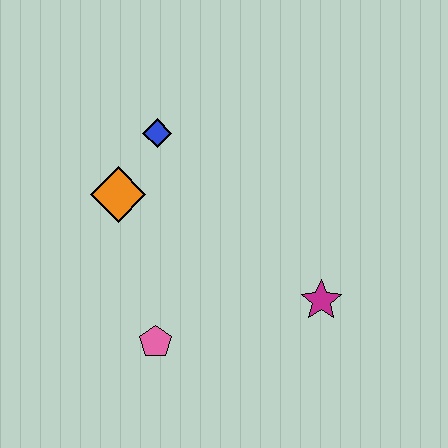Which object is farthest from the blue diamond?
The magenta star is farthest from the blue diamond.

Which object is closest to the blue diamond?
The orange diamond is closest to the blue diamond.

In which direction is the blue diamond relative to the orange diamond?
The blue diamond is above the orange diamond.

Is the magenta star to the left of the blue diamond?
No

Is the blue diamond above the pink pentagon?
Yes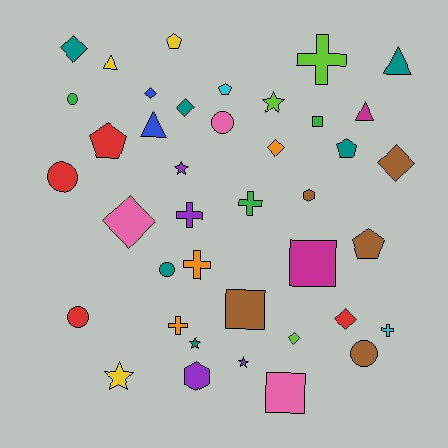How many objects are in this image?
There are 40 objects.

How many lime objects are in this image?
There are 3 lime objects.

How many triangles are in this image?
There are 4 triangles.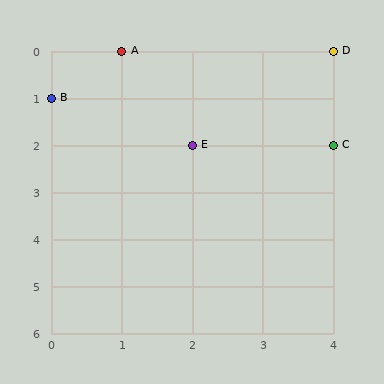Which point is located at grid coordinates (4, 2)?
Point C is at (4, 2).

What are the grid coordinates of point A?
Point A is at grid coordinates (1, 0).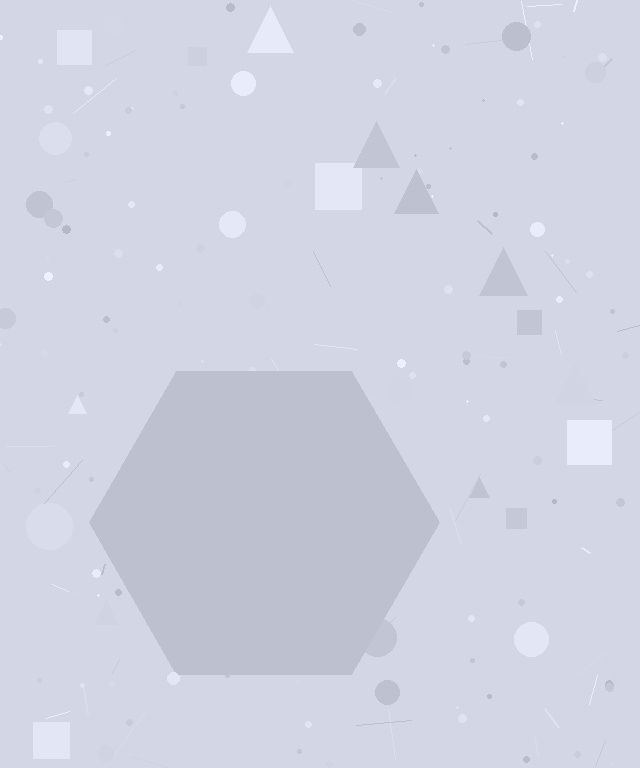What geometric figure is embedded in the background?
A hexagon is embedded in the background.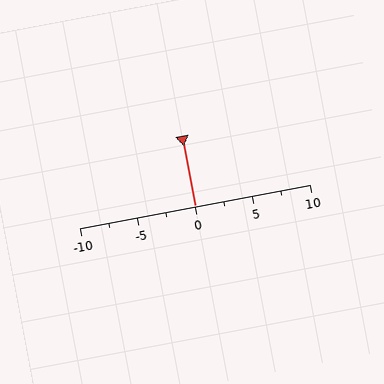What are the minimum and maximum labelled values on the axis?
The axis runs from -10 to 10.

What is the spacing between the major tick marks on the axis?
The major ticks are spaced 5 apart.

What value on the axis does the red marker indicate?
The marker indicates approximately 0.